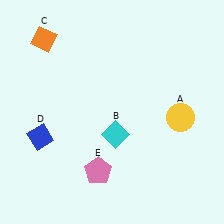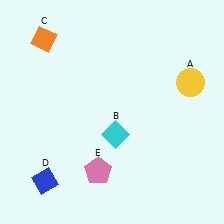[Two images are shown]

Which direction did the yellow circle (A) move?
The yellow circle (A) moved up.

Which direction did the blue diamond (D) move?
The blue diamond (D) moved down.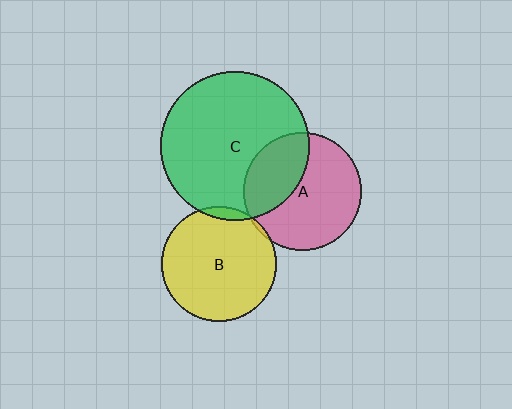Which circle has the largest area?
Circle C (green).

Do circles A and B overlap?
Yes.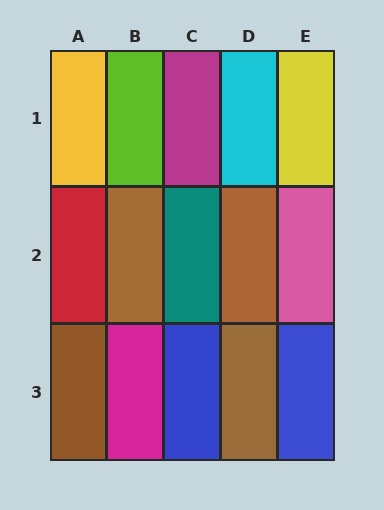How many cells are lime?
1 cell is lime.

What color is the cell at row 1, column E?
Yellow.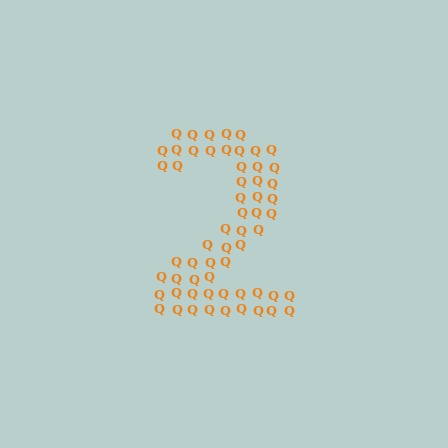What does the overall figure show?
The overall figure shows the digit 2.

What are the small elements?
The small elements are letter Q's.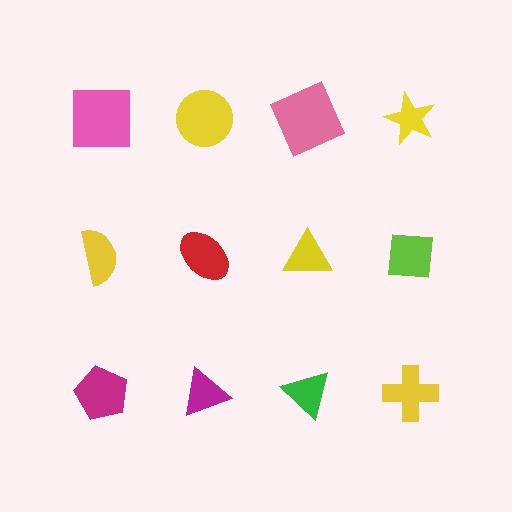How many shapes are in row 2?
4 shapes.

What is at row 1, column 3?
A pink square.